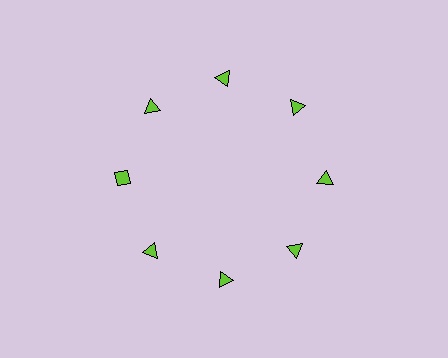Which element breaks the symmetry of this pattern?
The lime diamond at roughly the 9 o'clock position breaks the symmetry. All other shapes are lime triangles.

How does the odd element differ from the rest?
It has a different shape: diamond instead of triangle.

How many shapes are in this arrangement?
There are 8 shapes arranged in a ring pattern.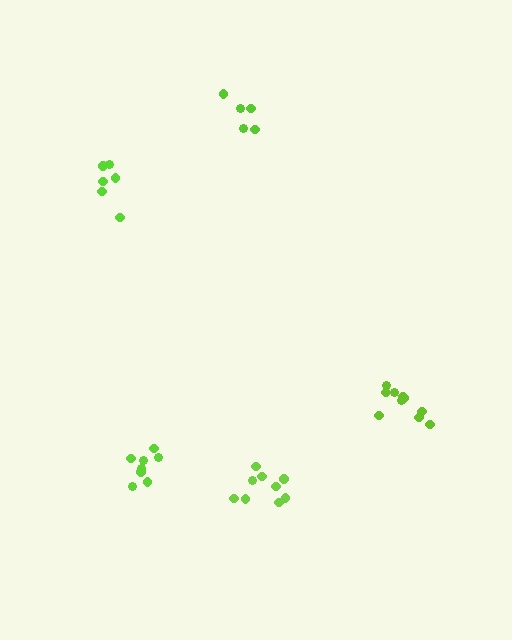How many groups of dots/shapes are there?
There are 5 groups.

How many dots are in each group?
Group 1: 10 dots, Group 2: 9 dots, Group 3: 7 dots, Group 4: 5 dots, Group 5: 8 dots (39 total).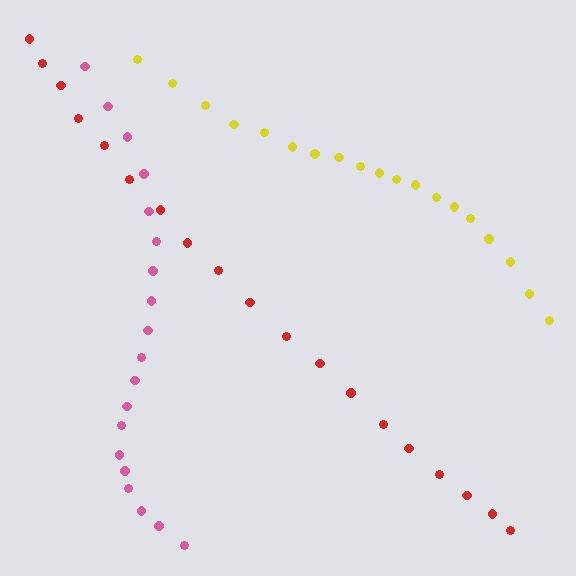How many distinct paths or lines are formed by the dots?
There are 3 distinct paths.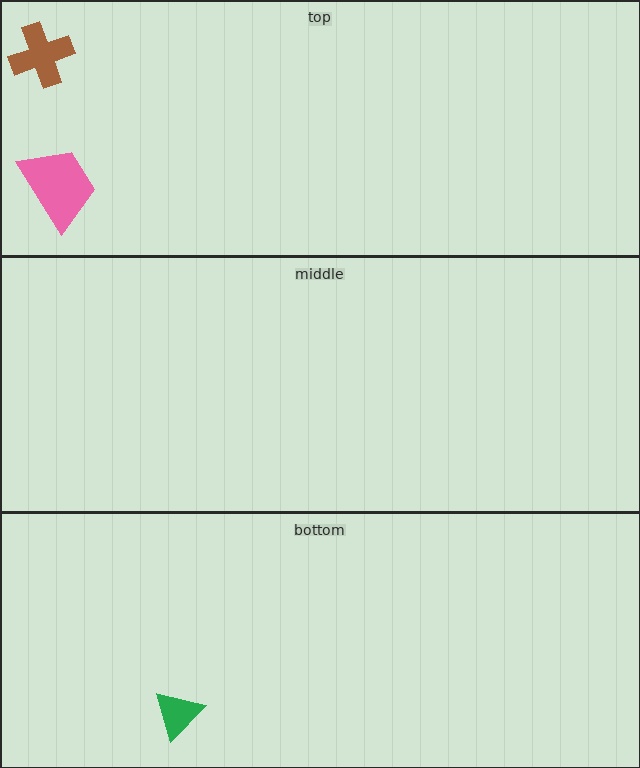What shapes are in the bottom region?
The green triangle.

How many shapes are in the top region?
2.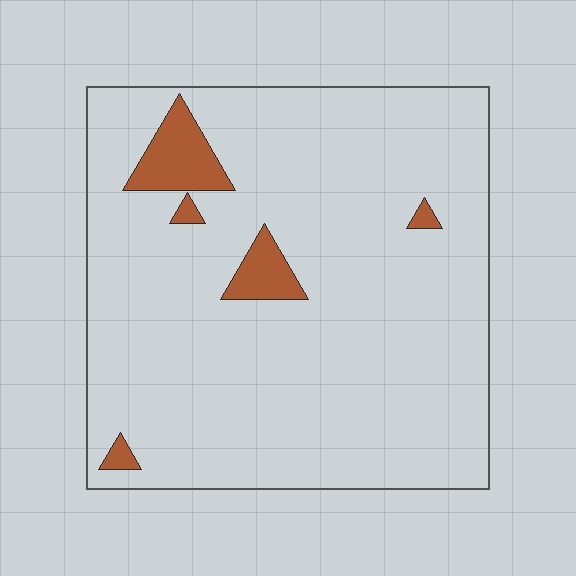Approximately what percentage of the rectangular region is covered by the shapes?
Approximately 5%.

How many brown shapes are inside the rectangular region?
5.